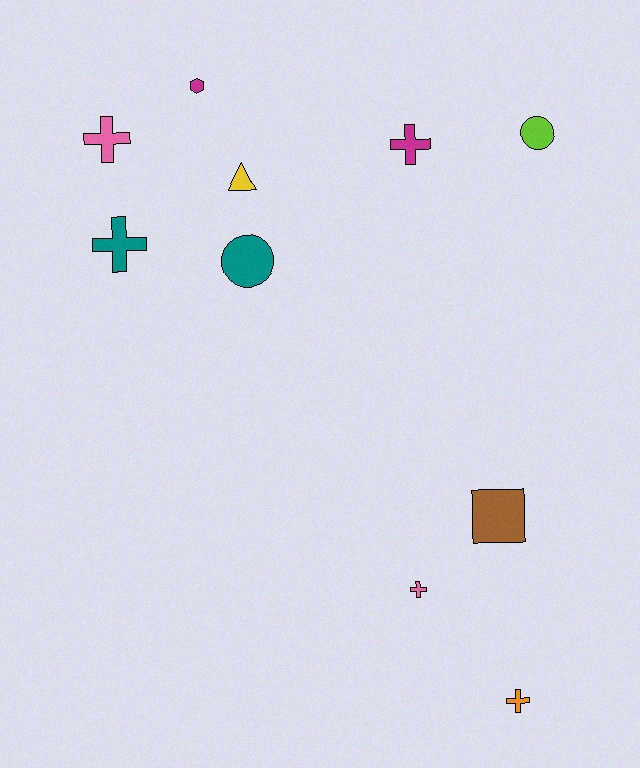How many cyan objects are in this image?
There are no cyan objects.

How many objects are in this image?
There are 10 objects.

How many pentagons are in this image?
There are no pentagons.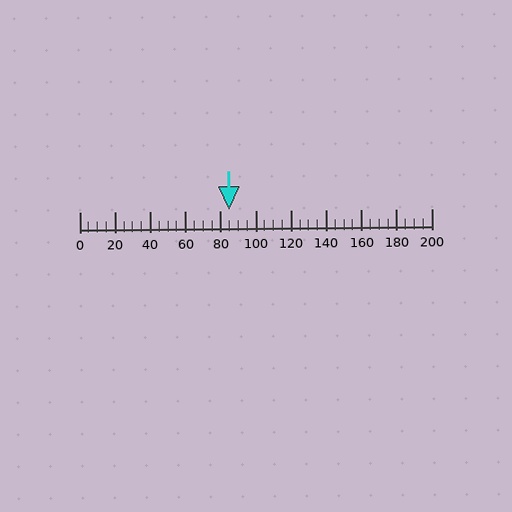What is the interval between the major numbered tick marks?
The major tick marks are spaced 20 units apart.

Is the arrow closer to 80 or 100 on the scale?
The arrow is closer to 80.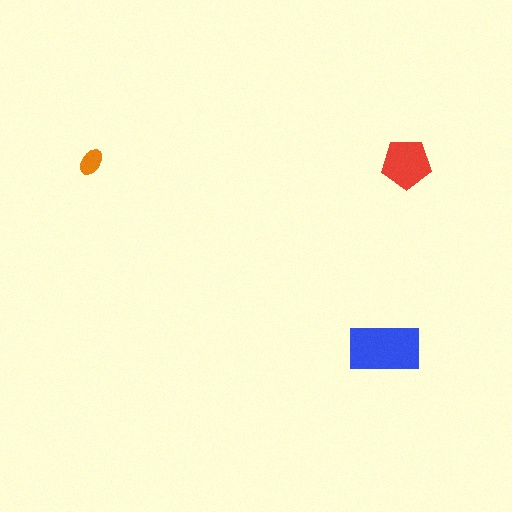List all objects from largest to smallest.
The blue rectangle, the red pentagon, the orange ellipse.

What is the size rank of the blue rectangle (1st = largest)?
1st.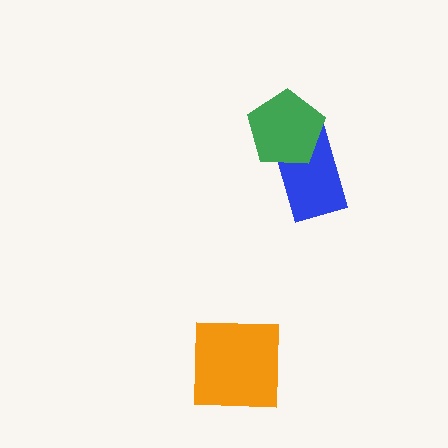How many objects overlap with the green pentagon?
1 object overlaps with the green pentagon.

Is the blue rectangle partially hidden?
Yes, it is partially covered by another shape.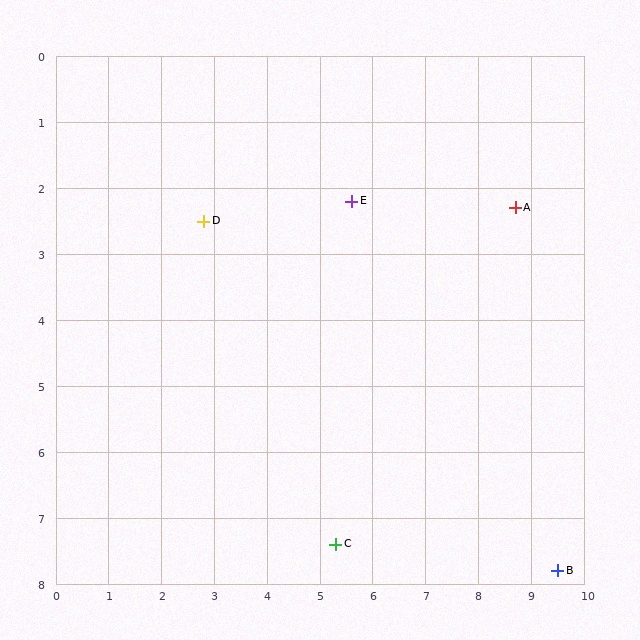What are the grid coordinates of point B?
Point B is at approximately (9.5, 7.8).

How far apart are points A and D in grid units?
Points A and D are about 5.9 grid units apart.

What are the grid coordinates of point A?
Point A is at approximately (8.7, 2.3).